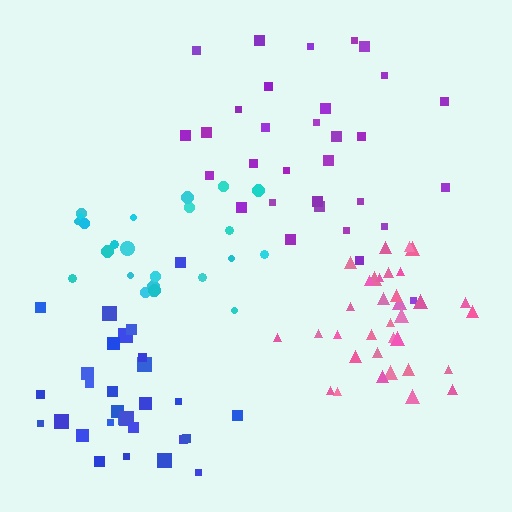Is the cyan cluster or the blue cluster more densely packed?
Blue.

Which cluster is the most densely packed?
Pink.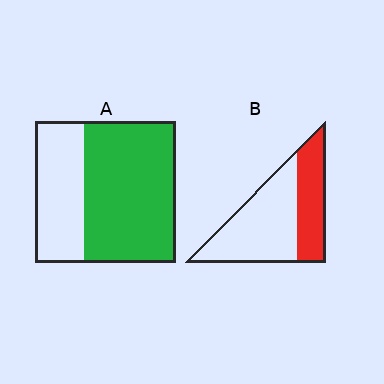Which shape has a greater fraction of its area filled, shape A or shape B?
Shape A.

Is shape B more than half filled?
No.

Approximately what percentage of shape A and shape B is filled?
A is approximately 65% and B is approximately 35%.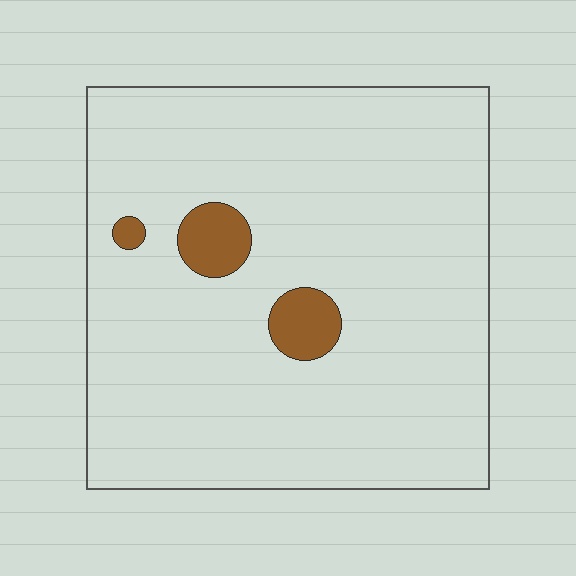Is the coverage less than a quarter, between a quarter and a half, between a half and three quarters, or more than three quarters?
Less than a quarter.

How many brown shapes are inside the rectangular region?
3.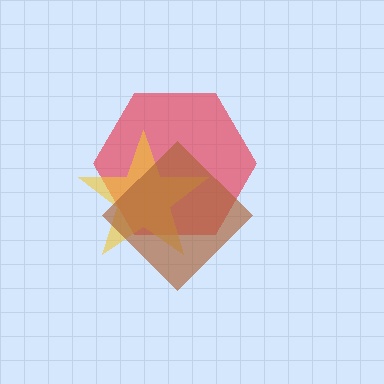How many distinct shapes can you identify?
There are 3 distinct shapes: a red hexagon, a yellow star, a brown diamond.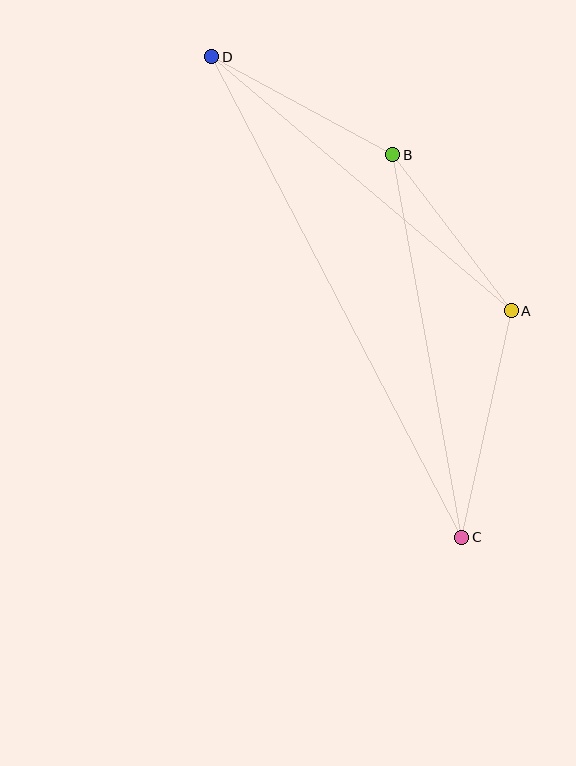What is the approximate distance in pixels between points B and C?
The distance between B and C is approximately 389 pixels.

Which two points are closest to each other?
Points A and B are closest to each other.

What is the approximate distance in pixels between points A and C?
The distance between A and C is approximately 232 pixels.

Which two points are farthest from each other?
Points C and D are farthest from each other.